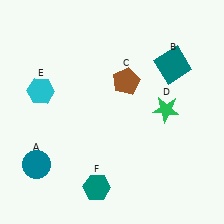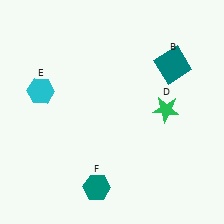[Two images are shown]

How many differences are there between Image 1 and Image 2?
There are 2 differences between the two images.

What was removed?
The brown pentagon (C), the teal circle (A) were removed in Image 2.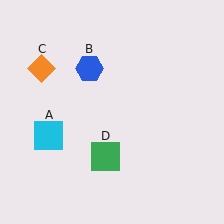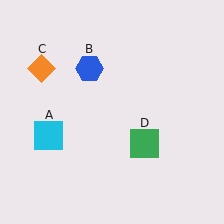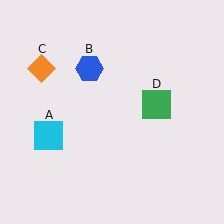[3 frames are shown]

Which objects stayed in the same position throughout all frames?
Cyan square (object A) and blue hexagon (object B) and orange diamond (object C) remained stationary.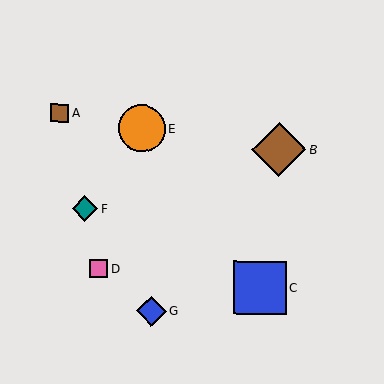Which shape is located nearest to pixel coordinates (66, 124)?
The brown square (labeled A) at (60, 113) is nearest to that location.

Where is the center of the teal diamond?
The center of the teal diamond is at (85, 209).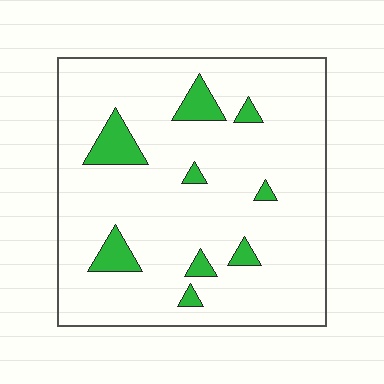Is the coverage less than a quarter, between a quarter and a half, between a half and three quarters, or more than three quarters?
Less than a quarter.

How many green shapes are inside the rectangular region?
9.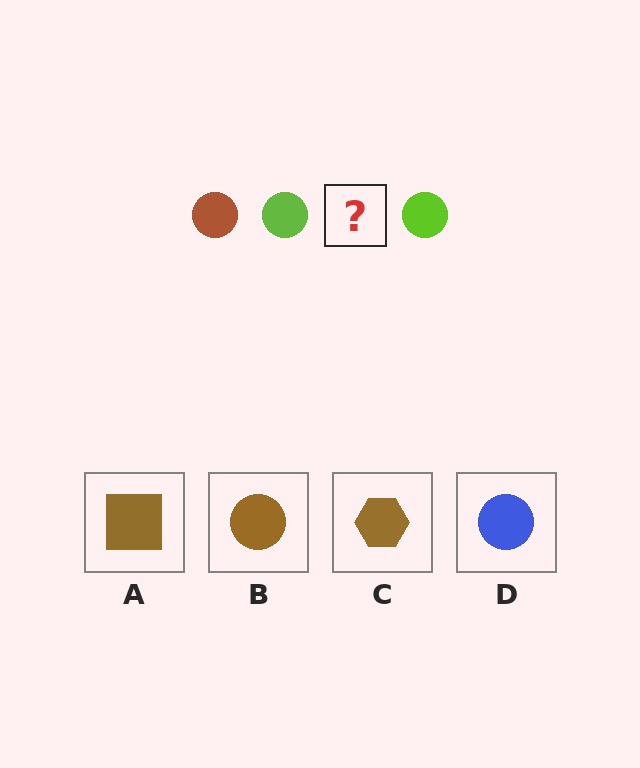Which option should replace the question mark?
Option B.